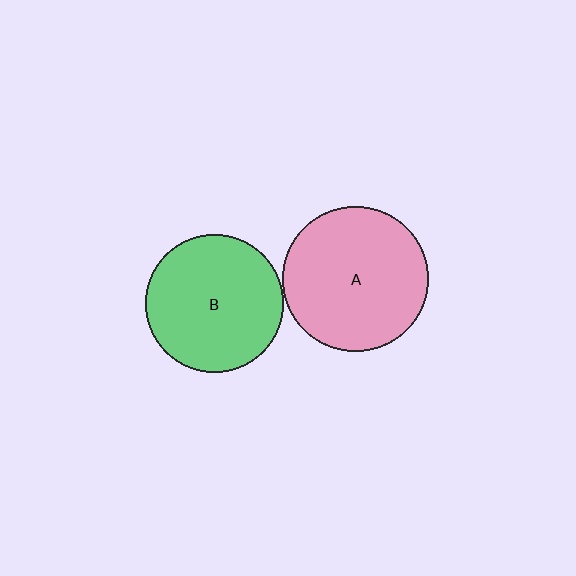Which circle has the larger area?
Circle A (pink).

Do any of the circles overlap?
No, none of the circles overlap.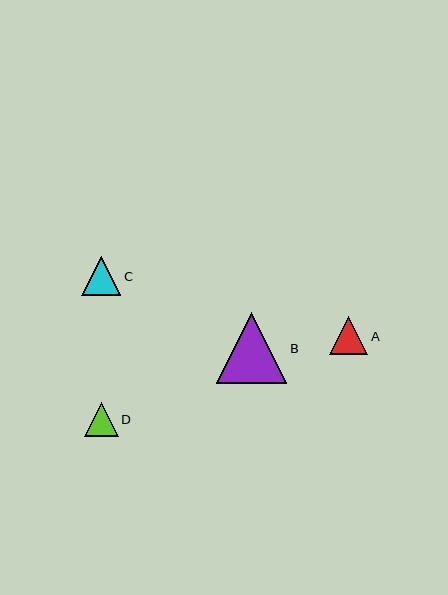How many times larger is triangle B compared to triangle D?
Triangle B is approximately 2.1 times the size of triangle D.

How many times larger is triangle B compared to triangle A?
Triangle B is approximately 1.8 times the size of triangle A.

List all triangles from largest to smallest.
From largest to smallest: B, C, A, D.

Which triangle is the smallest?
Triangle D is the smallest with a size of approximately 34 pixels.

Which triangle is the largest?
Triangle B is the largest with a size of approximately 70 pixels.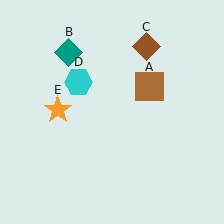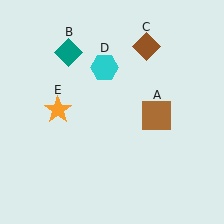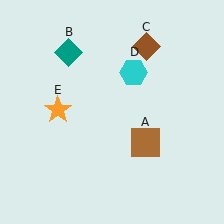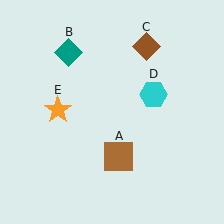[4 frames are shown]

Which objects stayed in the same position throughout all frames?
Teal diamond (object B) and brown diamond (object C) and orange star (object E) remained stationary.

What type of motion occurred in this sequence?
The brown square (object A), cyan hexagon (object D) rotated clockwise around the center of the scene.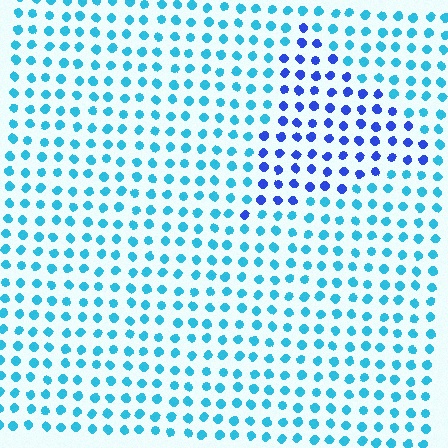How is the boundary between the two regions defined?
The boundary is defined purely by a slight shift in hue (about 40 degrees). Spacing, size, and orientation are identical on both sides.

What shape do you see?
I see a triangle.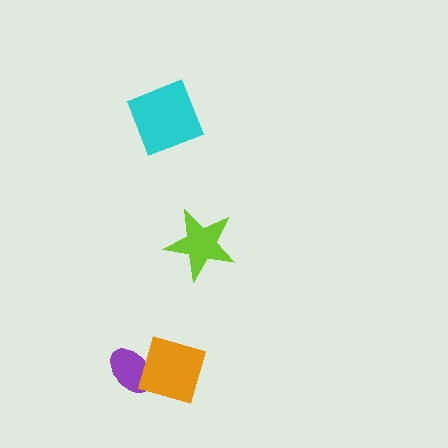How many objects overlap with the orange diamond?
1 object overlaps with the orange diamond.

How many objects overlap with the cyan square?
0 objects overlap with the cyan square.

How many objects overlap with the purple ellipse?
1 object overlaps with the purple ellipse.